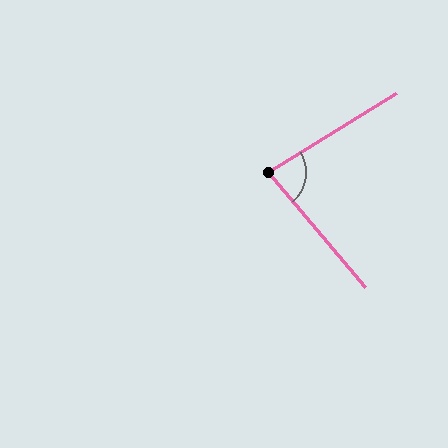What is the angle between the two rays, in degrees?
Approximately 81 degrees.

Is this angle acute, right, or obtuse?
It is acute.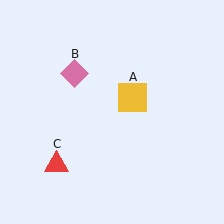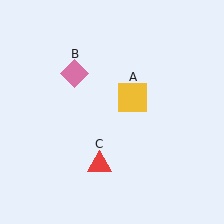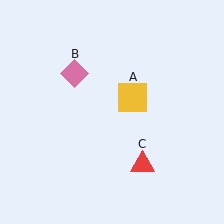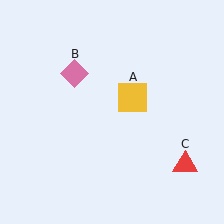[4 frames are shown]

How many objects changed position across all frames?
1 object changed position: red triangle (object C).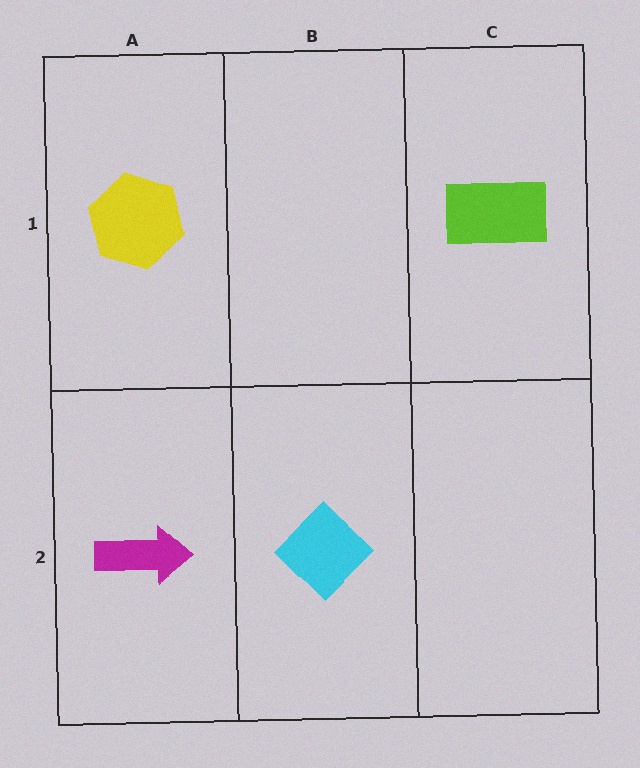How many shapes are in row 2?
2 shapes.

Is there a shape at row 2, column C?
No, that cell is empty.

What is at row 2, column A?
A magenta arrow.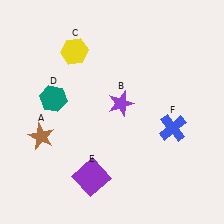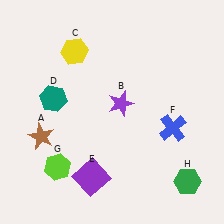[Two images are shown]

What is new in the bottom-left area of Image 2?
A lime hexagon (G) was added in the bottom-left area of Image 2.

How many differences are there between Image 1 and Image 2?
There are 2 differences between the two images.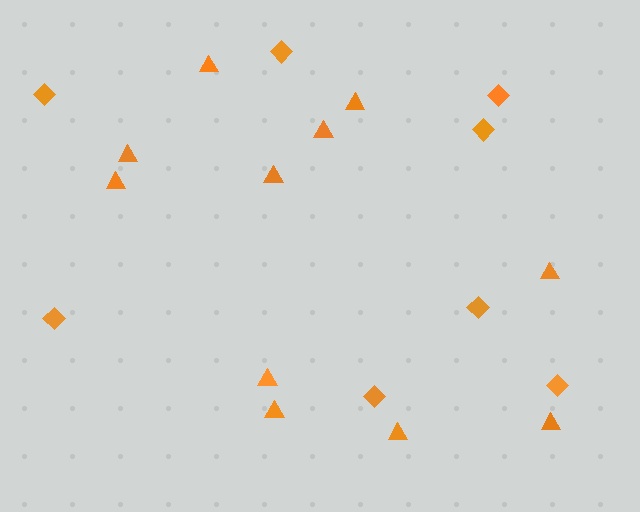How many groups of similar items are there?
There are 2 groups: one group of diamonds (8) and one group of triangles (11).